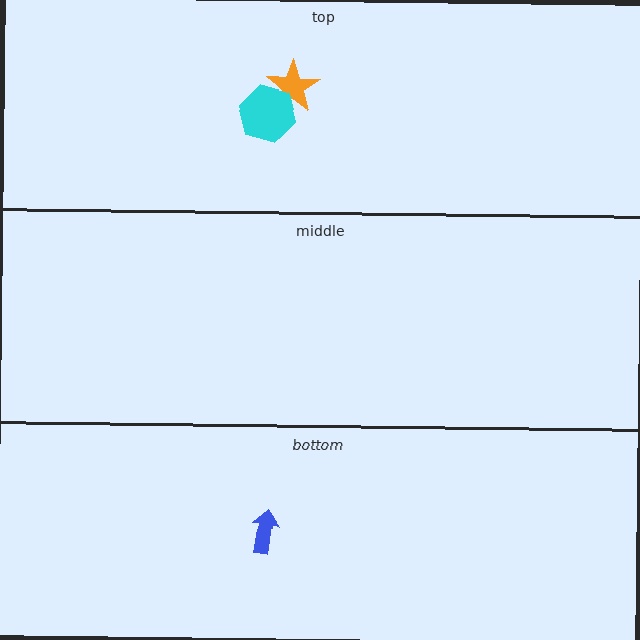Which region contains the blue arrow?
The bottom region.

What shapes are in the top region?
The orange star, the cyan hexagon.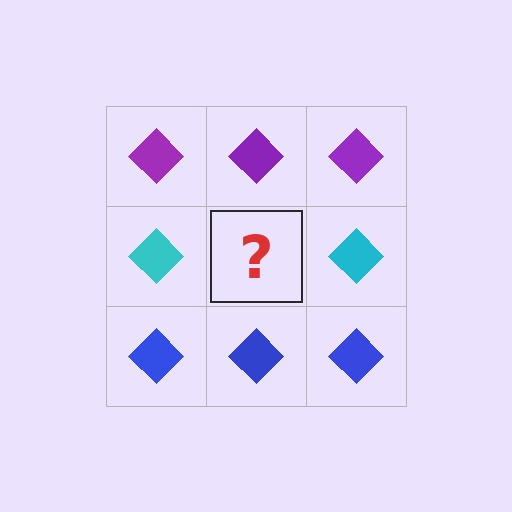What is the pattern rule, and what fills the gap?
The rule is that each row has a consistent color. The gap should be filled with a cyan diamond.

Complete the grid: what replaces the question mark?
The question mark should be replaced with a cyan diamond.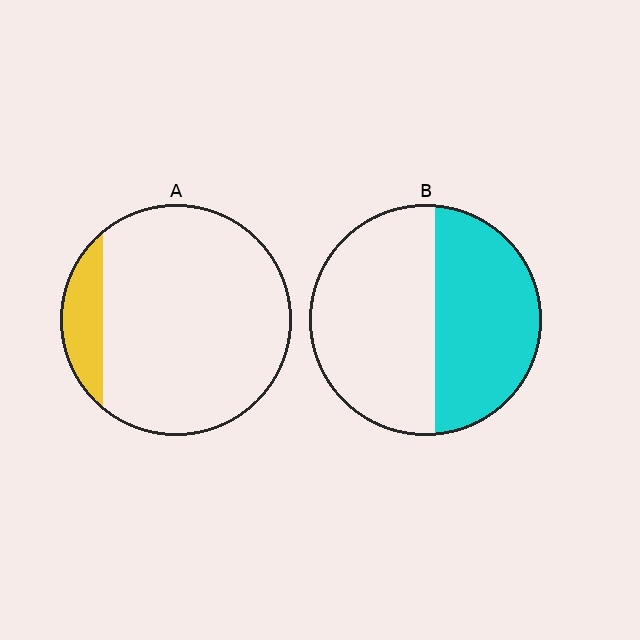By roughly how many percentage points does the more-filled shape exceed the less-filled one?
By roughly 30 percentage points (B over A).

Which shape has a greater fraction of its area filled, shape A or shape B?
Shape B.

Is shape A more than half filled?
No.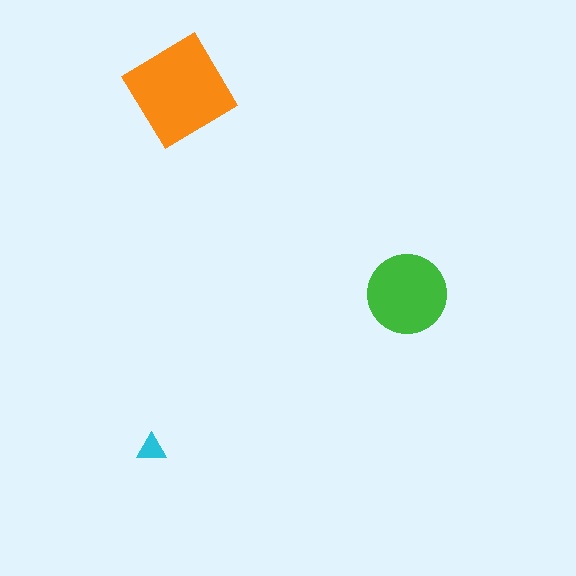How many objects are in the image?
There are 3 objects in the image.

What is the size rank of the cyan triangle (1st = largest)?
3rd.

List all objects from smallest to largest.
The cyan triangle, the green circle, the orange diamond.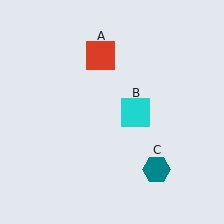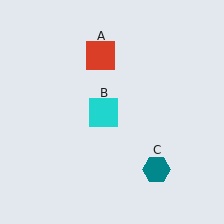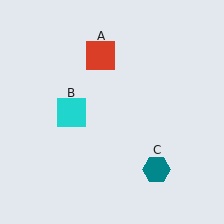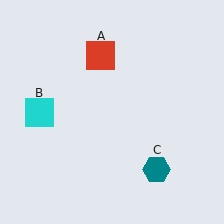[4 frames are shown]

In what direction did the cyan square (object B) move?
The cyan square (object B) moved left.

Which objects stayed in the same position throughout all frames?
Red square (object A) and teal hexagon (object C) remained stationary.